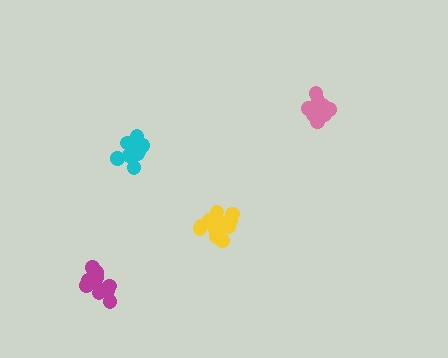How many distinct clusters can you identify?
There are 4 distinct clusters.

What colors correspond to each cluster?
The clusters are colored: cyan, pink, yellow, magenta.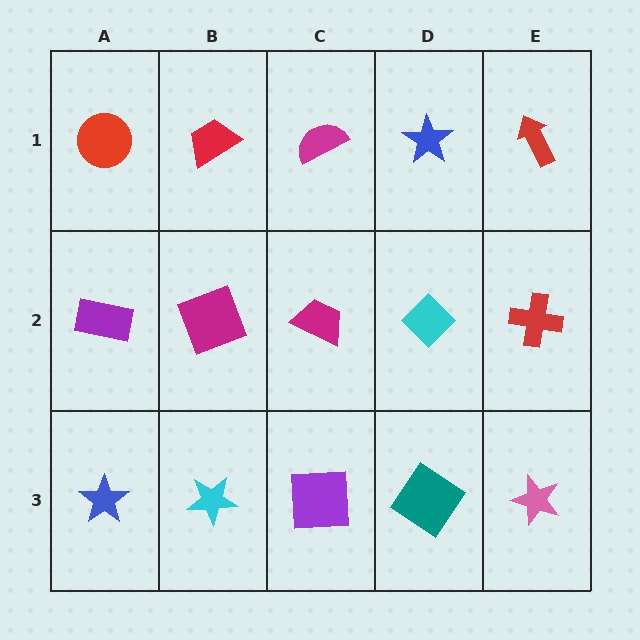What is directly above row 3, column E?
A red cross.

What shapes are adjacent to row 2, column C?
A magenta semicircle (row 1, column C), a purple square (row 3, column C), a magenta square (row 2, column B), a cyan diamond (row 2, column D).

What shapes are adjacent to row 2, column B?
A red trapezoid (row 1, column B), a cyan star (row 3, column B), a purple rectangle (row 2, column A), a magenta trapezoid (row 2, column C).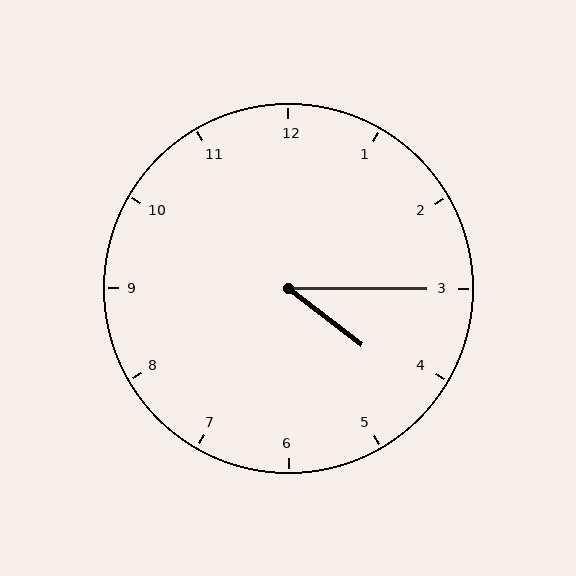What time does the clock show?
4:15.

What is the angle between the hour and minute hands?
Approximately 38 degrees.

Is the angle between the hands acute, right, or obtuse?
It is acute.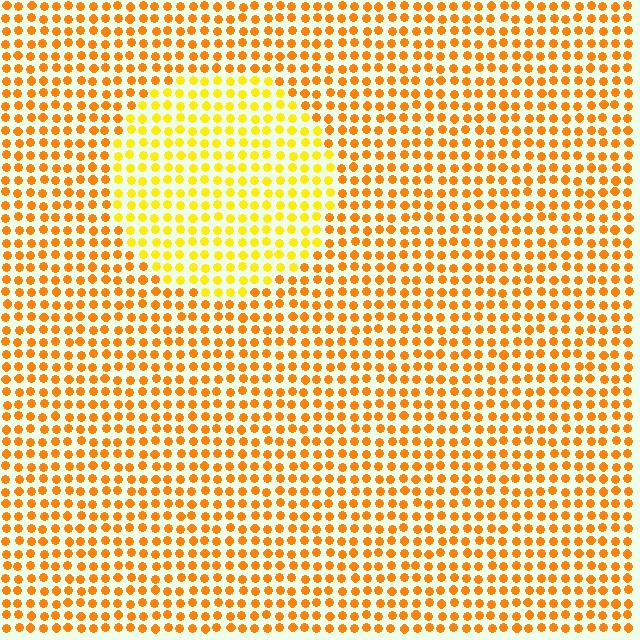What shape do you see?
I see a circle.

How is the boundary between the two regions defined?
The boundary is defined purely by a slight shift in hue (about 27 degrees). Spacing, size, and orientation are identical on both sides.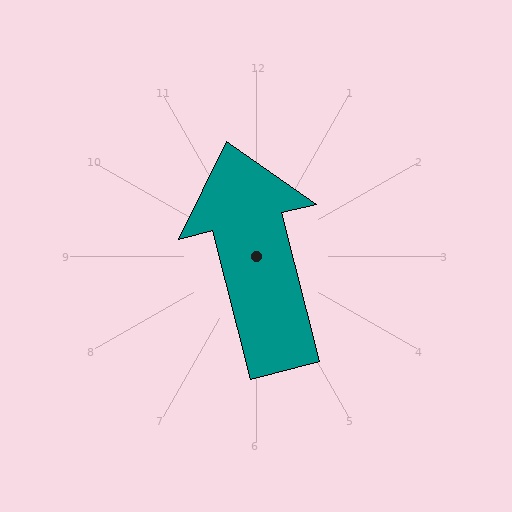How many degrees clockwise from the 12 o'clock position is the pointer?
Approximately 346 degrees.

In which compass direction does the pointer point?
North.